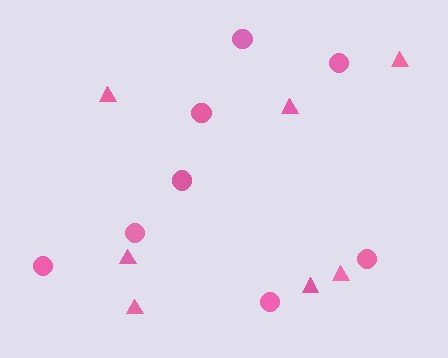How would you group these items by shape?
There are 2 groups: one group of triangles (7) and one group of circles (8).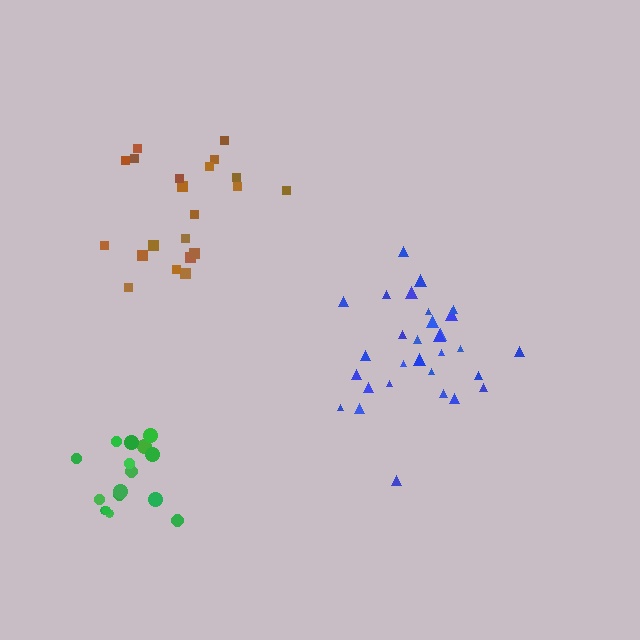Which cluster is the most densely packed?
Blue.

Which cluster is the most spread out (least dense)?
Brown.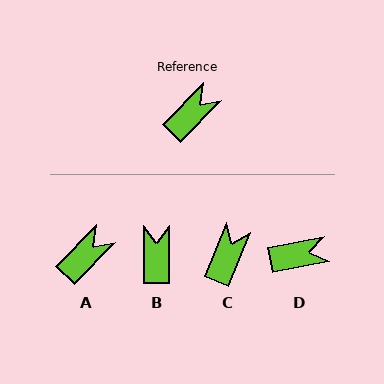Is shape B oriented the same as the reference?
No, it is off by about 44 degrees.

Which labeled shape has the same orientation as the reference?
A.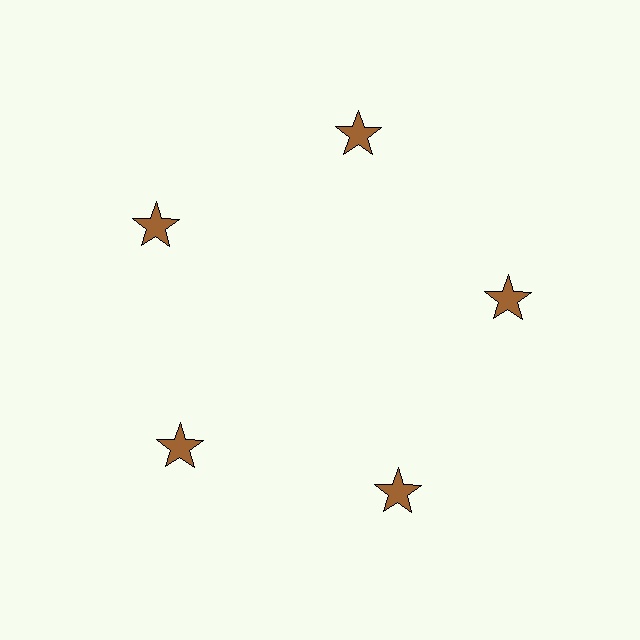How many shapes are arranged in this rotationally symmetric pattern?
There are 5 shapes, arranged in 5 groups of 1.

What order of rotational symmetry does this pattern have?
This pattern has 5-fold rotational symmetry.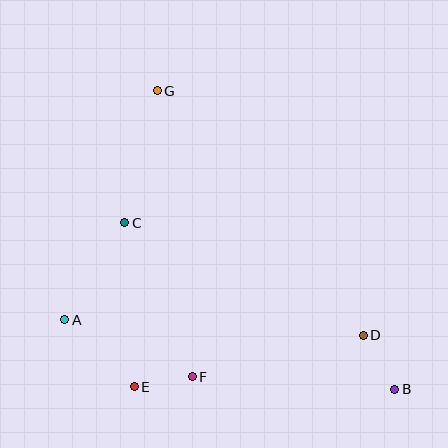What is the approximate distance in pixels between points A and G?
The distance between A and G is approximately 247 pixels.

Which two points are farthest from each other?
Points B and G are farthest from each other.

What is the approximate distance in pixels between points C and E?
The distance between C and E is approximately 164 pixels.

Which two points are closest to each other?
Points E and F are closest to each other.